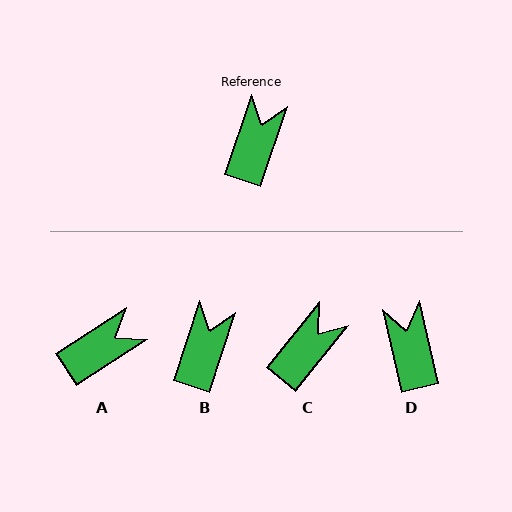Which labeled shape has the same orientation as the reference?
B.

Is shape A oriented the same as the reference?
No, it is off by about 39 degrees.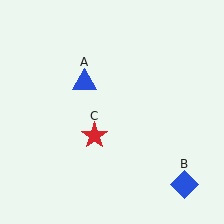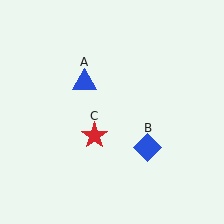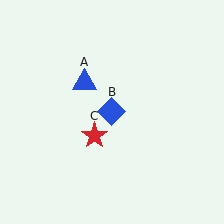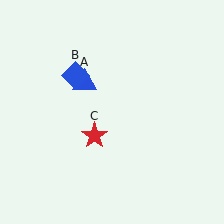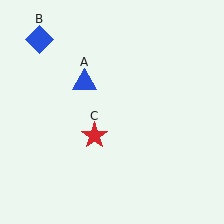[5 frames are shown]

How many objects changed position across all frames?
1 object changed position: blue diamond (object B).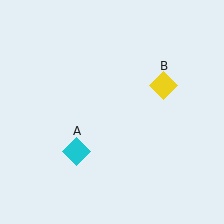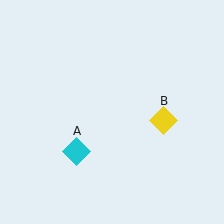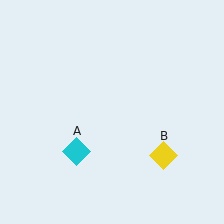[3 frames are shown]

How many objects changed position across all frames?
1 object changed position: yellow diamond (object B).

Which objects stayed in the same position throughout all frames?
Cyan diamond (object A) remained stationary.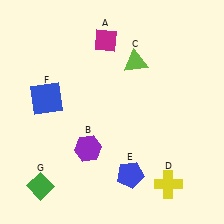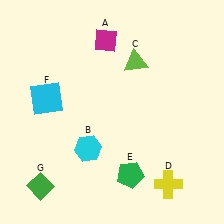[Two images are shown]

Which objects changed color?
B changed from purple to cyan. E changed from blue to green. F changed from blue to cyan.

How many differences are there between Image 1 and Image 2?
There are 3 differences between the two images.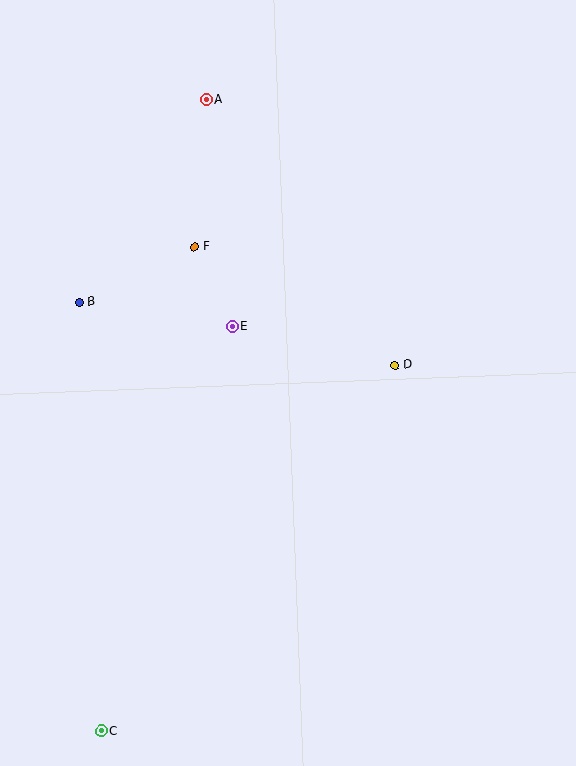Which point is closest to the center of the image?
Point E at (232, 326) is closest to the center.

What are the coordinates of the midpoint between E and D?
The midpoint between E and D is at (313, 346).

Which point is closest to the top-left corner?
Point A is closest to the top-left corner.